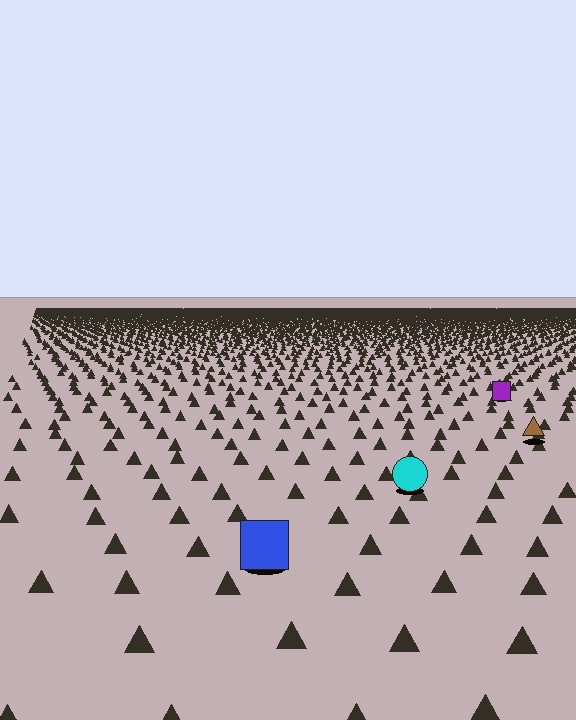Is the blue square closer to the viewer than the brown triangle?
Yes. The blue square is closer — you can tell from the texture gradient: the ground texture is coarser near it.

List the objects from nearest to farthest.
From nearest to farthest: the blue square, the cyan circle, the brown triangle, the purple square.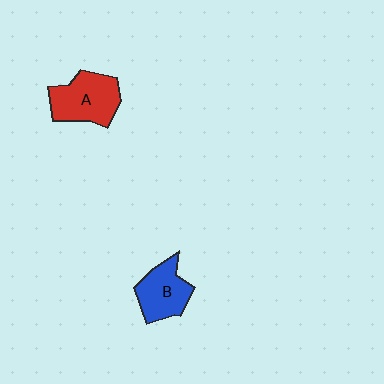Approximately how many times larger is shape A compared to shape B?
Approximately 1.2 times.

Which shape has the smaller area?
Shape B (blue).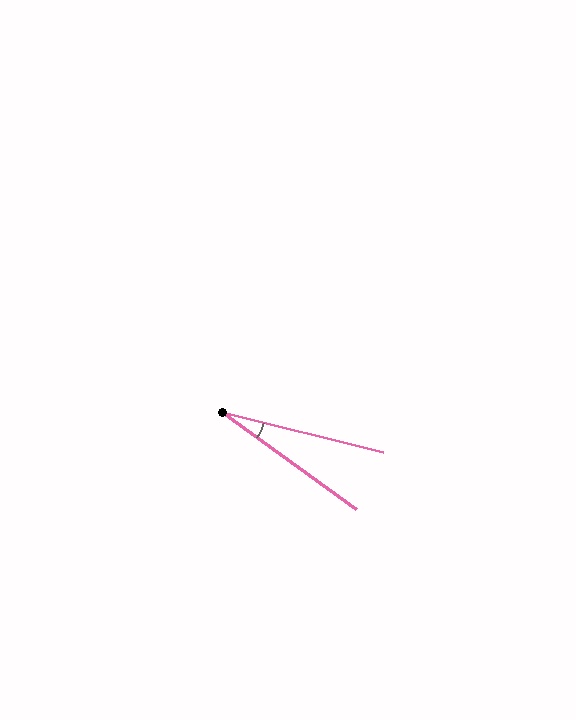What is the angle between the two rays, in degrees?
Approximately 22 degrees.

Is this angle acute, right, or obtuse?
It is acute.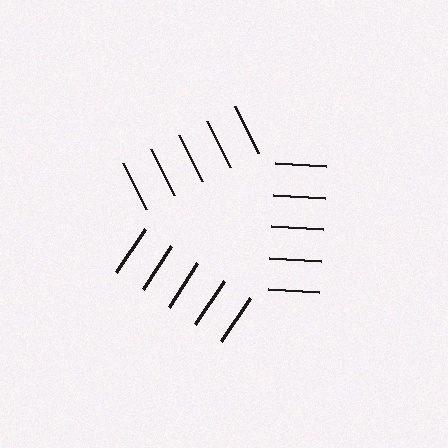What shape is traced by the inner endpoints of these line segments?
An illusory triangle — the line segments terminate on its edges but no continuous stroke is drawn.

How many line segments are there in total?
15 — 5 along each of the 3 edges.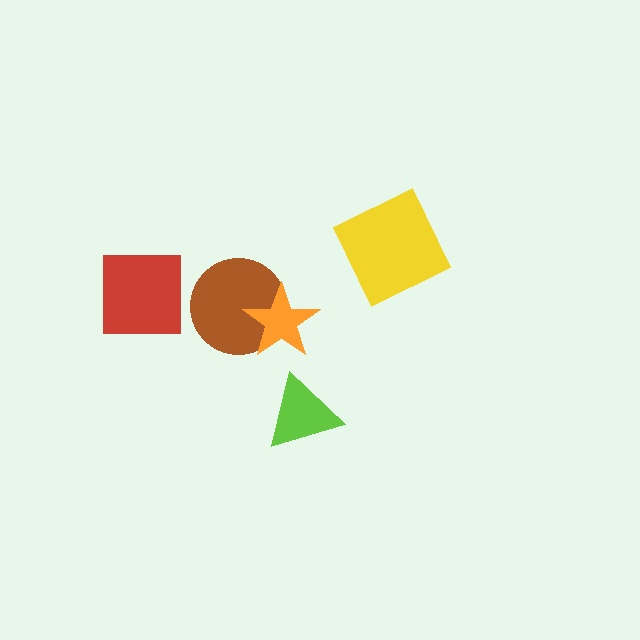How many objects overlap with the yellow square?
0 objects overlap with the yellow square.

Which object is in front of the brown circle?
The orange star is in front of the brown circle.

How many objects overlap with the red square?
0 objects overlap with the red square.